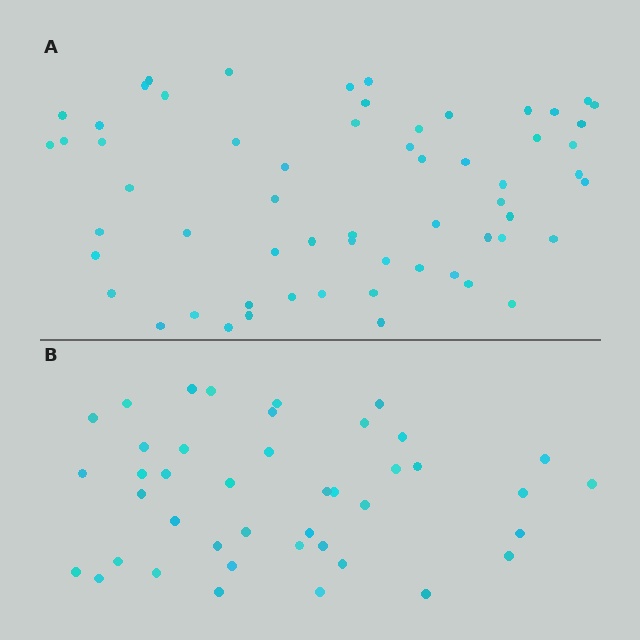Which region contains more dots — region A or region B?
Region A (the top region) has more dots.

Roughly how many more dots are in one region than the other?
Region A has approximately 20 more dots than region B.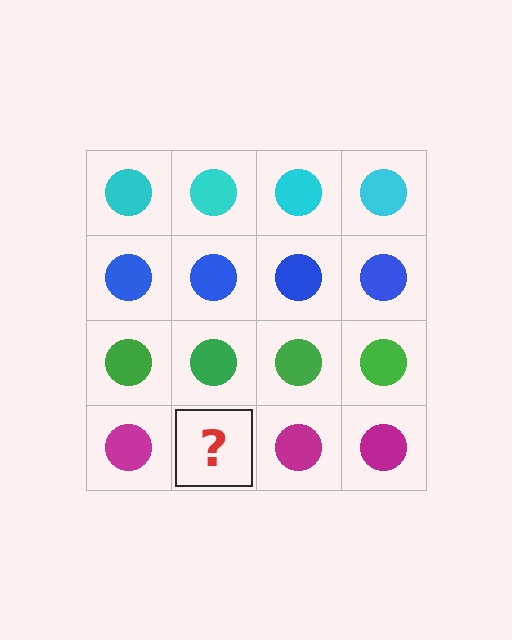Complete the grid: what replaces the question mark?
The question mark should be replaced with a magenta circle.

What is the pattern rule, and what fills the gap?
The rule is that each row has a consistent color. The gap should be filled with a magenta circle.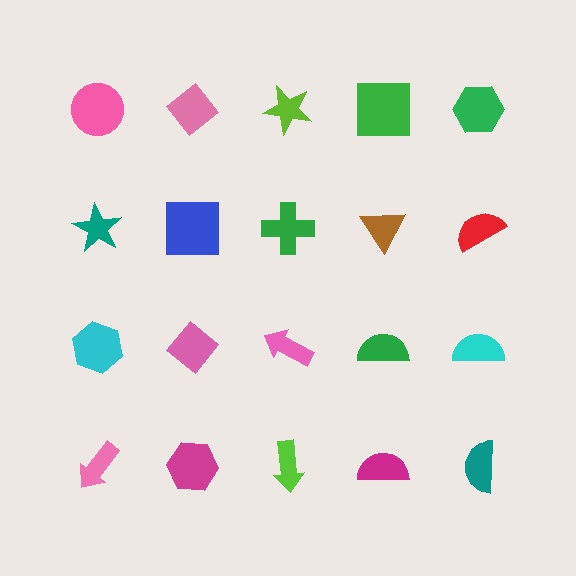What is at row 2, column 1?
A teal star.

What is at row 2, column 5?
A red semicircle.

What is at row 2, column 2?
A blue square.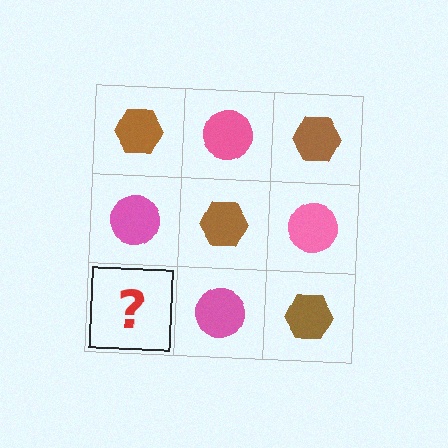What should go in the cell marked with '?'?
The missing cell should contain a brown hexagon.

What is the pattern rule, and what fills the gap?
The rule is that it alternates brown hexagon and pink circle in a checkerboard pattern. The gap should be filled with a brown hexagon.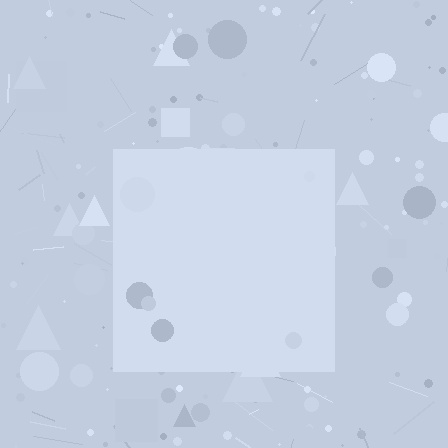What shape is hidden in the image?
A square is hidden in the image.